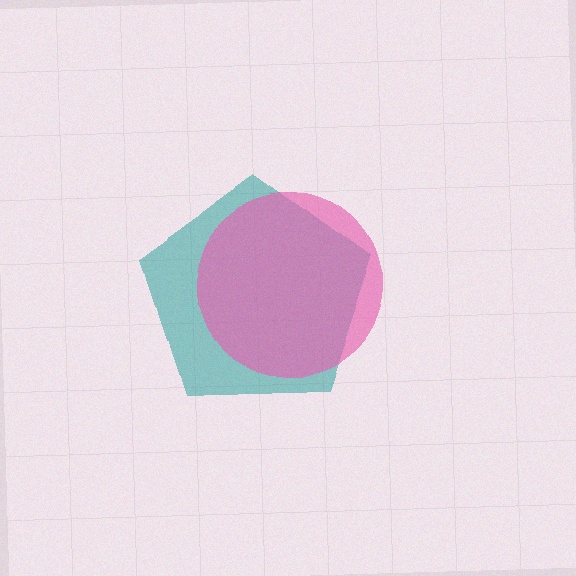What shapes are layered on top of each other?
The layered shapes are: a teal pentagon, a pink circle.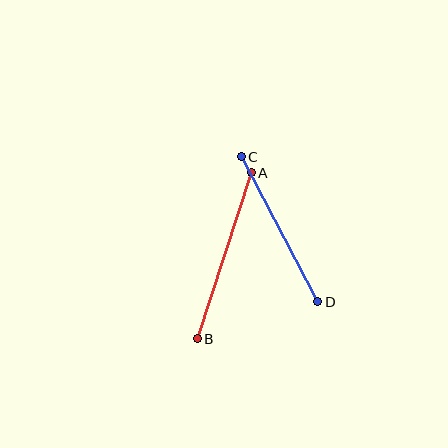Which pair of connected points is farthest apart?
Points A and B are farthest apart.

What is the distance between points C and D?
The distance is approximately 164 pixels.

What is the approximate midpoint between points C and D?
The midpoint is at approximately (280, 229) pixels.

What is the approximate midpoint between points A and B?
The midpoint is at approximately (224, 256) pixels.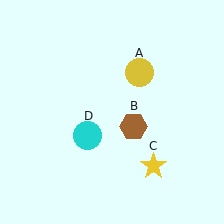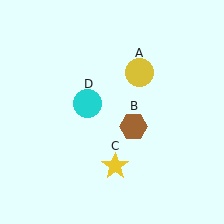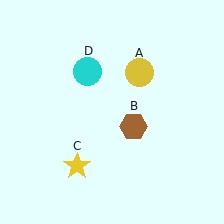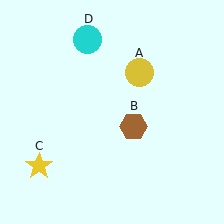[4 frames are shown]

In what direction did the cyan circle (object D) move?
The cyan circle (object D) moved up.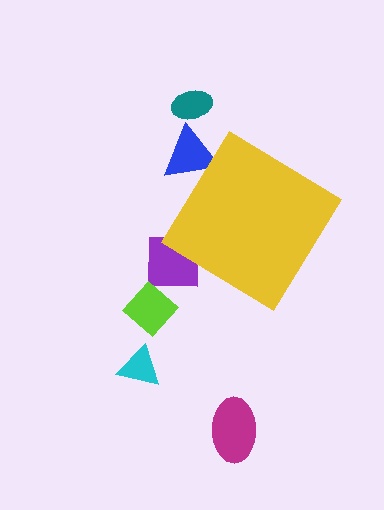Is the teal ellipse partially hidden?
No, the teal ellipse is fully visible.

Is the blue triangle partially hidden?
Yes, the blue triangle is partially hidden behind the yellow diamond.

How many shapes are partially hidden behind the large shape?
2 shapes are partially hidden.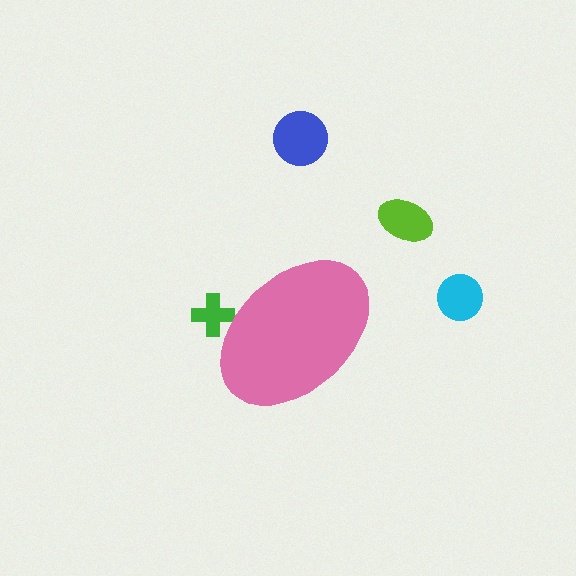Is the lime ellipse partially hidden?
No, the lime ellipse is fully visible.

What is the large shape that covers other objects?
A pink ellipse.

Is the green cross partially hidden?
Yes, the green cross is partially hidden behind the pink ellipse.